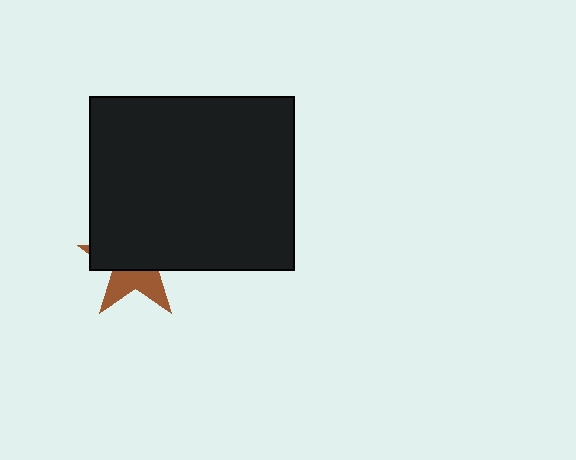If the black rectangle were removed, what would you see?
You would see the complete brown star.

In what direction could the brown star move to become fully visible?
The brown star could move down. That would shift it out from behind the black rectangle entirely.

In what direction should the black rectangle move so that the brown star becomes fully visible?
The black rectangle should move up. That is the shortest direction to clear the overlap and leave the brown star fully visible.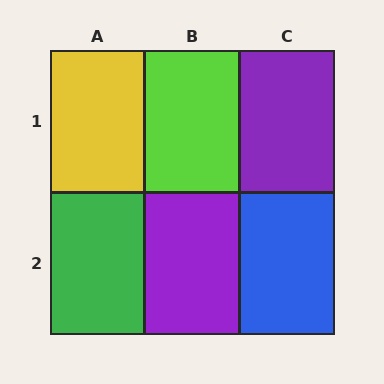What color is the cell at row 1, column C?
Purple.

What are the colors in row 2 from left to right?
Green, purple, blue.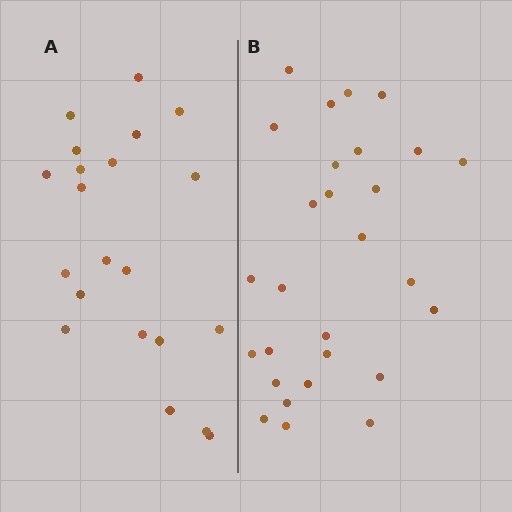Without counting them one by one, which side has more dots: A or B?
Region B (the right region) has more dots.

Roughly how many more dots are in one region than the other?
Region B has roughly 8 or so more dots than region A.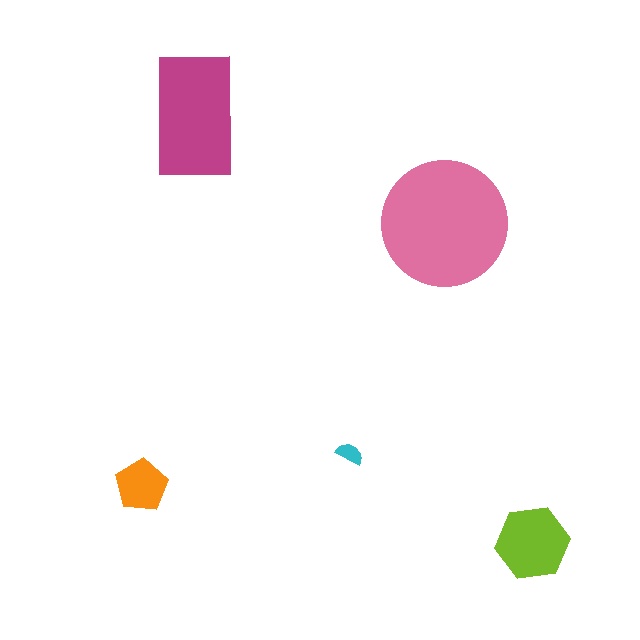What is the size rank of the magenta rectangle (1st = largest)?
2nd.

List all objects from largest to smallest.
The pink circle, the magenta rectangle, the lime hexagon, the orange pentagon, the cyan semicircle.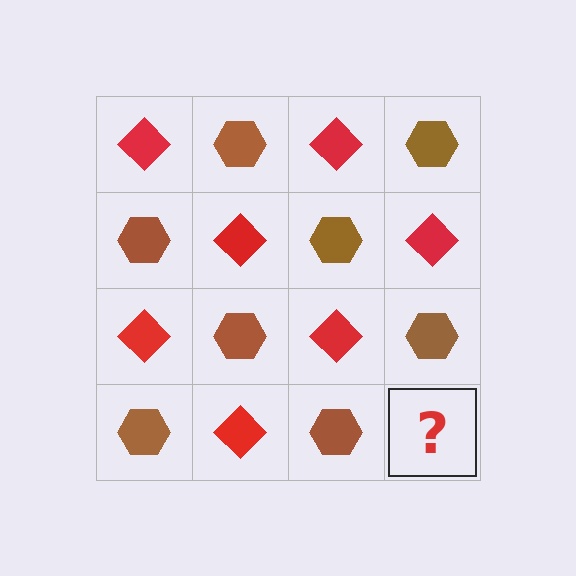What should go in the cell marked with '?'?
The missing cell should contain a red diamond.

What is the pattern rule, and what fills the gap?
The rule is that it alternates red diamond and brown hexagon in a checkerboard pattern. The gap should be filled with a red diamond.